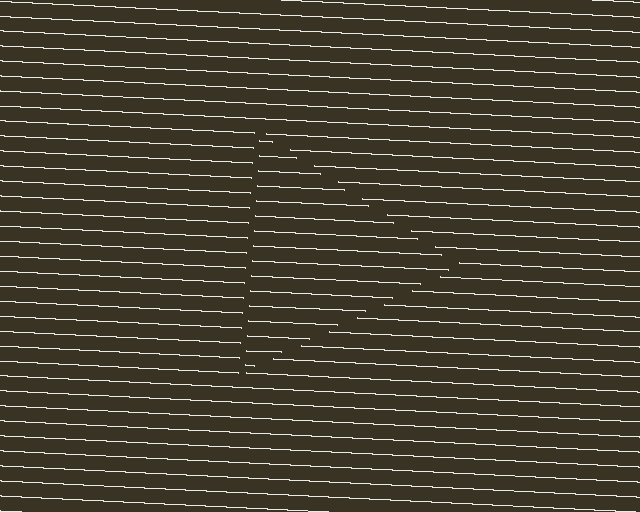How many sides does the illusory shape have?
3 sides — the line-ends trace a triangle.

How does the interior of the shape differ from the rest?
The interior of the shape contains the same grating, shifted by half a period — the contour is defined by the phase discontinuity where line-ends from the inner and outer gratings abut.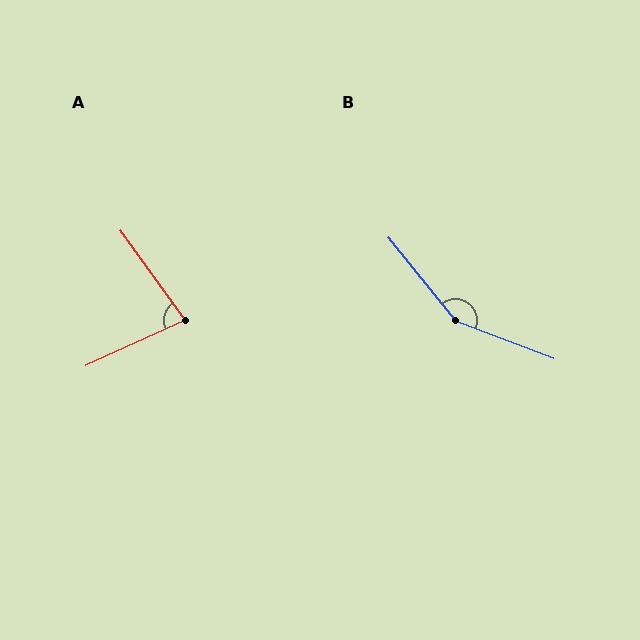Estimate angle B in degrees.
Approximately 150 degrees.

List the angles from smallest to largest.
A (79°), B (150°).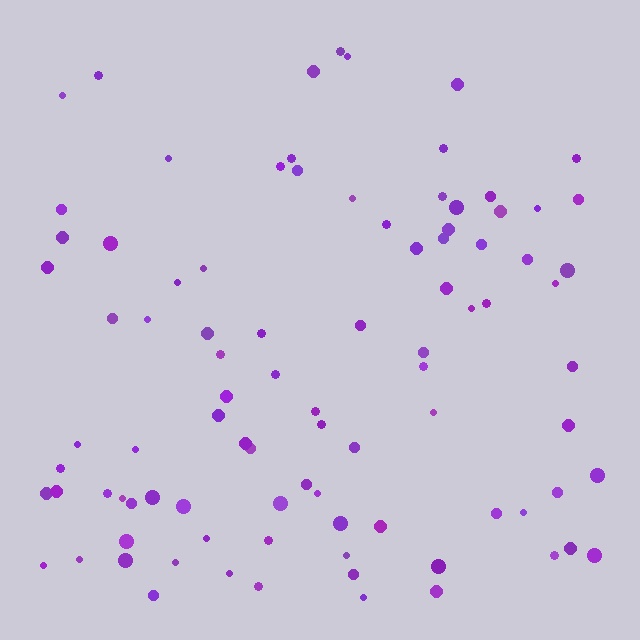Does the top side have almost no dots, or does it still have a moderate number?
Still a moderate number, just noticeably fewer than the bottom.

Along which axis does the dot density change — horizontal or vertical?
Vertical.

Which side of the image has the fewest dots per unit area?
The top.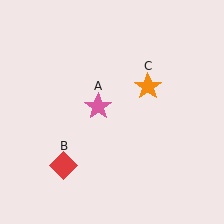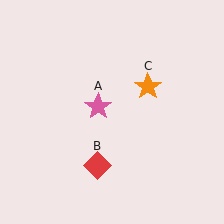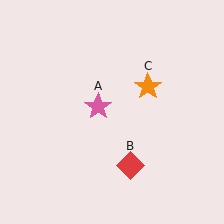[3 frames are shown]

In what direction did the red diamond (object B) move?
The red diamond (object B) moved right.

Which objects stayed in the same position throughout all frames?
Pink star (object A) and orange star (object C) remained stationary.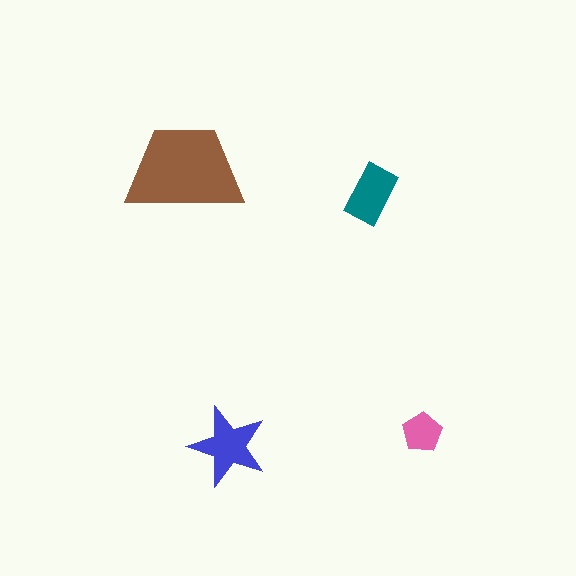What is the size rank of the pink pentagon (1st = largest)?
4th.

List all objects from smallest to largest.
The pink pentagon, the teal rectangle, the blue star, the brown trapezoid.